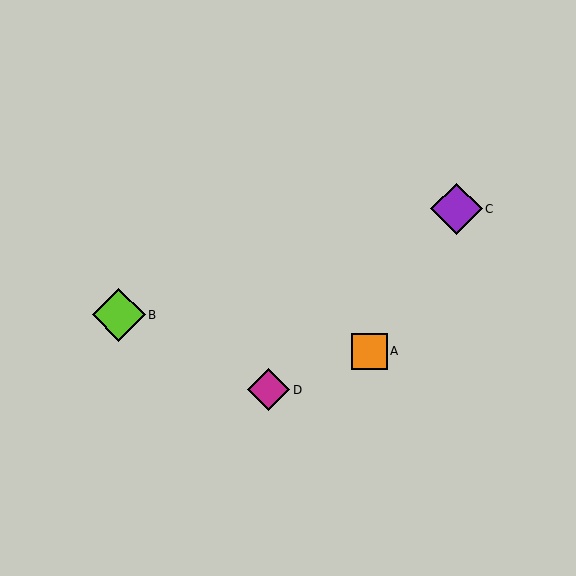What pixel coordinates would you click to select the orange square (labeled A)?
Click at (370, 351) to select the orange square A.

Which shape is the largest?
The lime diamond (labeled B) is the largest.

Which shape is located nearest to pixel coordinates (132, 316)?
The lime diamond (labeled B) at (119, 315) is nearest to that location.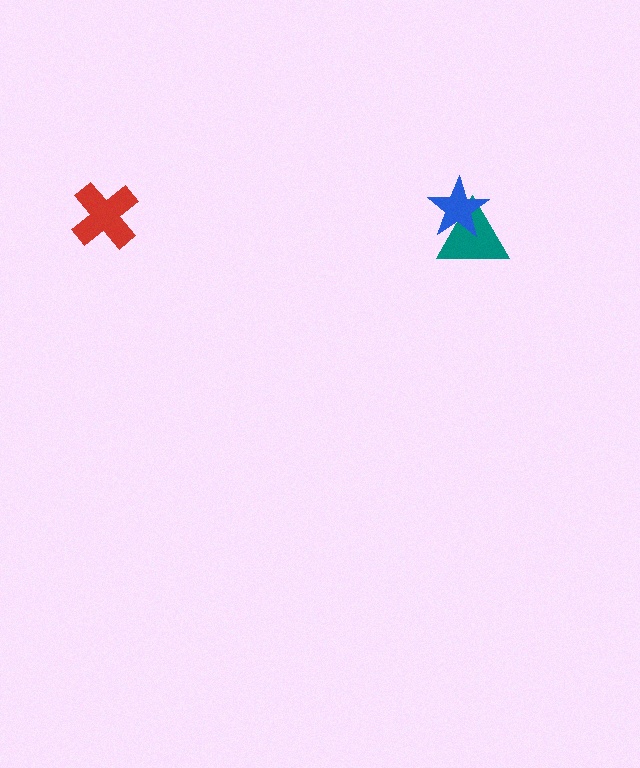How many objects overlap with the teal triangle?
1 object overlaps with the teal triangle.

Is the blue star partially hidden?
No, no other shape covers it.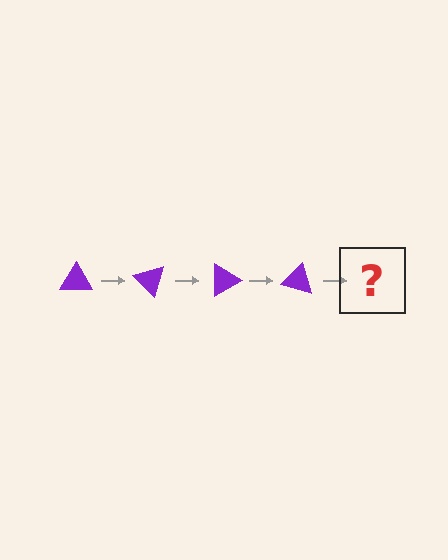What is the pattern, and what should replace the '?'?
The pattern is that the triangle rotates 45 degrees each step. The '?' should be a purple triangle rotated 180 degrees.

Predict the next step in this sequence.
The next step is a purple triangle rotated 180 degrees.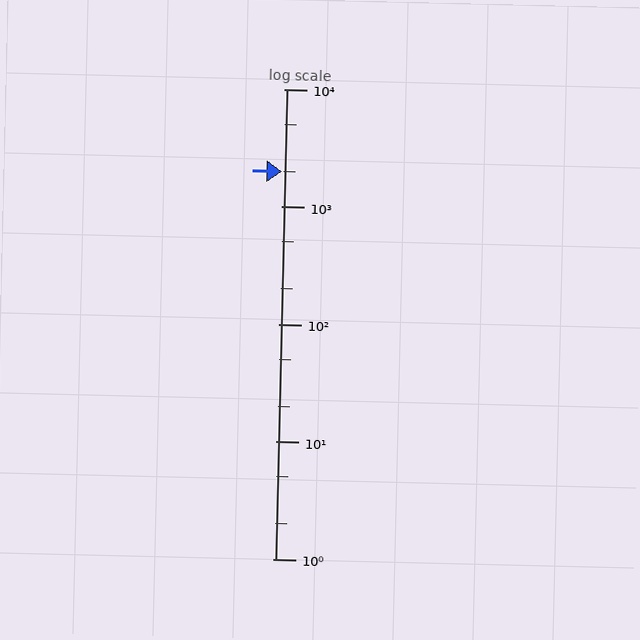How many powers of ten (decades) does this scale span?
The scale spans 4 decades, from 1 to 10000.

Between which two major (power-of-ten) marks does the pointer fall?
The pointer is between 1000 and 10000.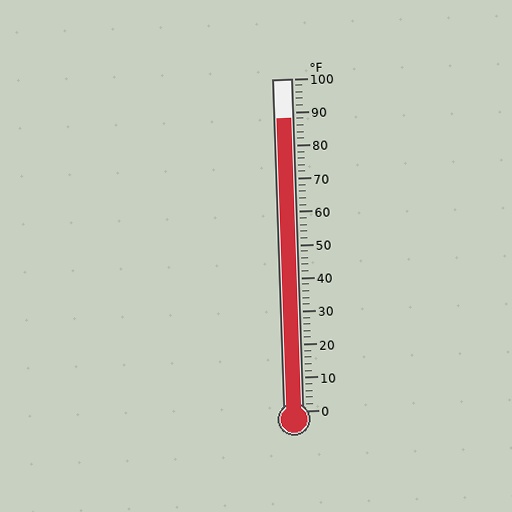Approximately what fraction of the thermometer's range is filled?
The thermometer is filled to approximately 90% of its range.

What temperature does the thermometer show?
The thermometer shows approximately 88°F.